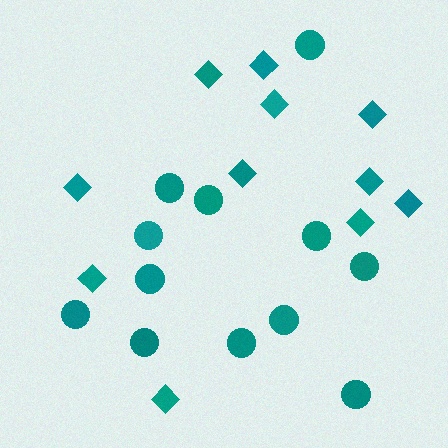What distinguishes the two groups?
There are 2 groups: one group of circles (12) and one group of diamonds (11).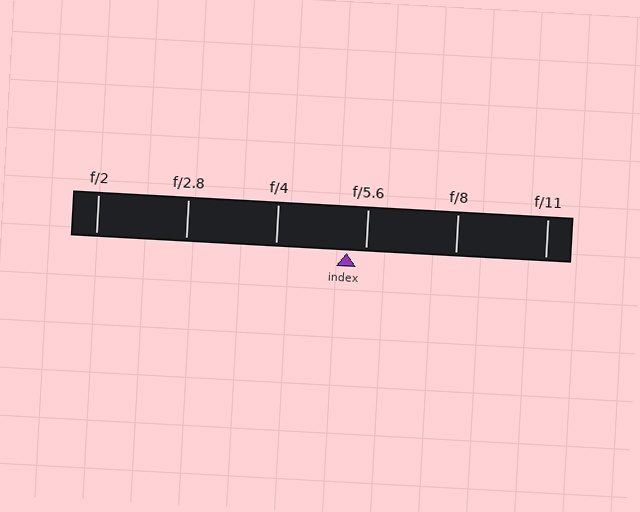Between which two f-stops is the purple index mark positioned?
The index mark is between f/4 and f/5.6.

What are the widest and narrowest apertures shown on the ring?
The widest aperture shown is f/2 and the narrowest is f/11.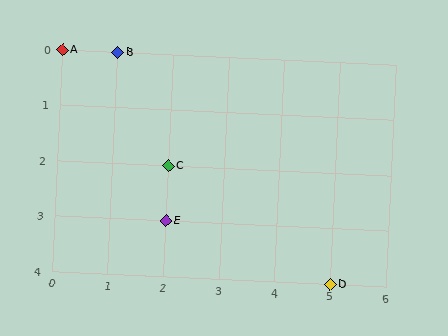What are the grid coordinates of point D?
Point D is at grid coordinates (5, 4).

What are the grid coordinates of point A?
Point A is at grid coordinates (0, 0).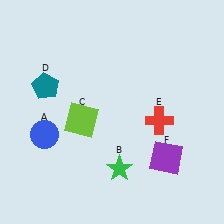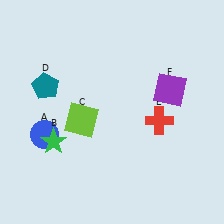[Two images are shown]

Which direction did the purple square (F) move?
The purple square (F) moved up.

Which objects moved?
The objects that moved are: the green star (B), the purple square (F).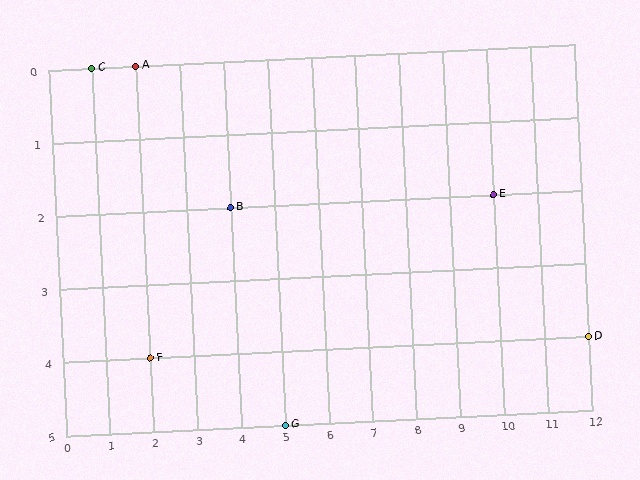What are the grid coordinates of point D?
Point D is at grid coordinates (12, 4).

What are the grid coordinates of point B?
Point B is at grid coordinates (4, 2).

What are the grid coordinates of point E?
Point E is at grid coordinates (10, 2).